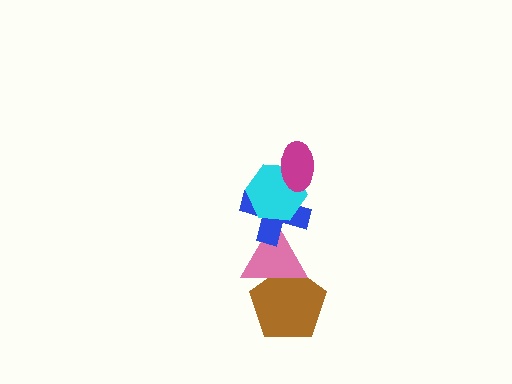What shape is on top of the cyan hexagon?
The magenta ellipse is on top of the cyan hexagon.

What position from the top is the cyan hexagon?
The cyan hexagon is 2nd from the top.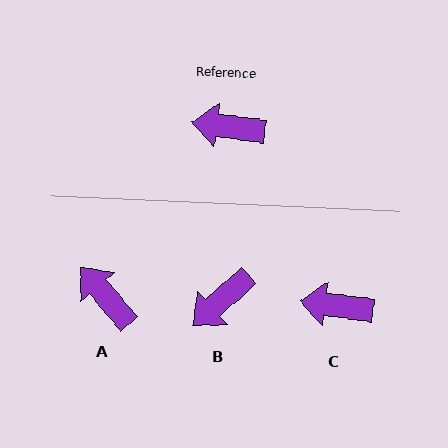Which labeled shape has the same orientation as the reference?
C.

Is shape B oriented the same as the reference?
No, it is off by about 49 degrees.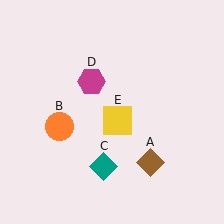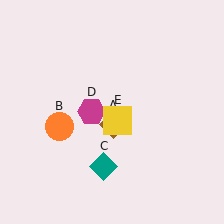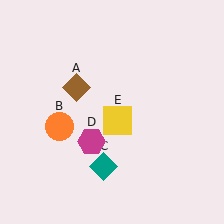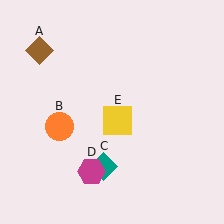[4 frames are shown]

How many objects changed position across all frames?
2 objects changed position: brown diamond (object A), magenta hexagon (object D).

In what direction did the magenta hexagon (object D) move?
The magenta hexagon (object D) moved down.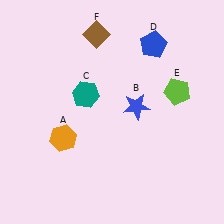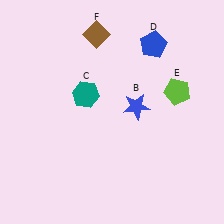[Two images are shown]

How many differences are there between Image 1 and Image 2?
There is 1 difference between the two images.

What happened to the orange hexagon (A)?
The orange hexagon (A) was removed in Image 2. It was in the bottom-left area of Image 1.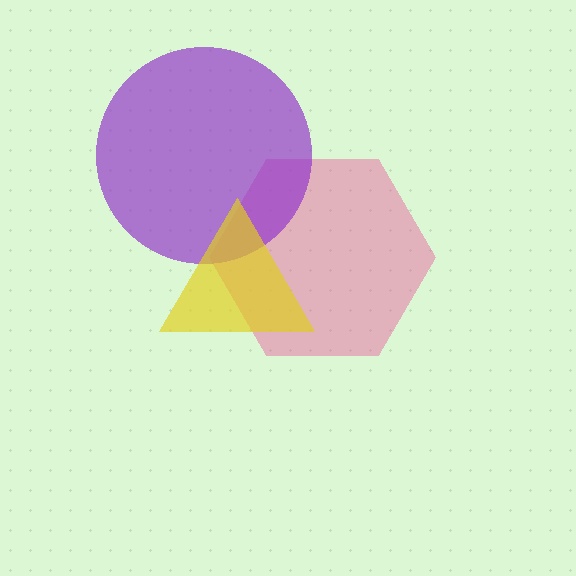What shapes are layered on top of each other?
The layered shapes are: a pink hexagon, a purple circle, a yellow triangle.